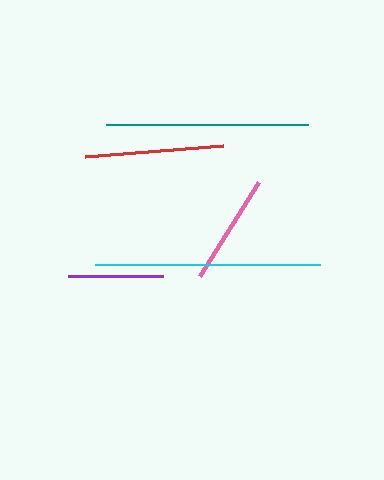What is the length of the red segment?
The red segment is approximately 139 pixels long.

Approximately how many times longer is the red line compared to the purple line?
The red line is approximately 1.4 times the length of the purple line.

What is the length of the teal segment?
The teal segment is approximately 202 pixels long.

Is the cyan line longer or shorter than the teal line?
The cyan line is longer than the teal line.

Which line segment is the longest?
The cyan line is the longest at approximately 225 pixels.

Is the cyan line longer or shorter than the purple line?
The cyan line is longer than the purple line.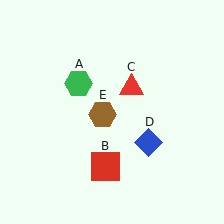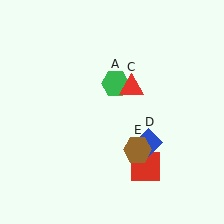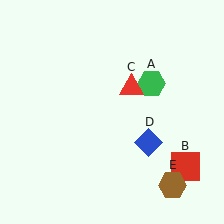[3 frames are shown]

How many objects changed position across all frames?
3 objects changed position: green hexagon (object A), red square (object B), brown hexagon (object E).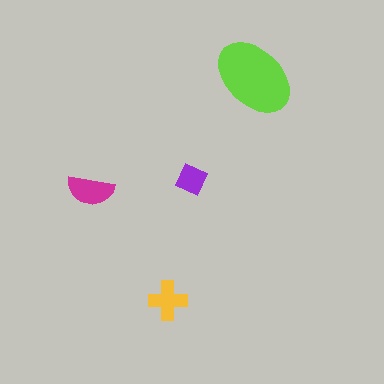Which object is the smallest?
The purple diamond.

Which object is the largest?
The lime ellipse.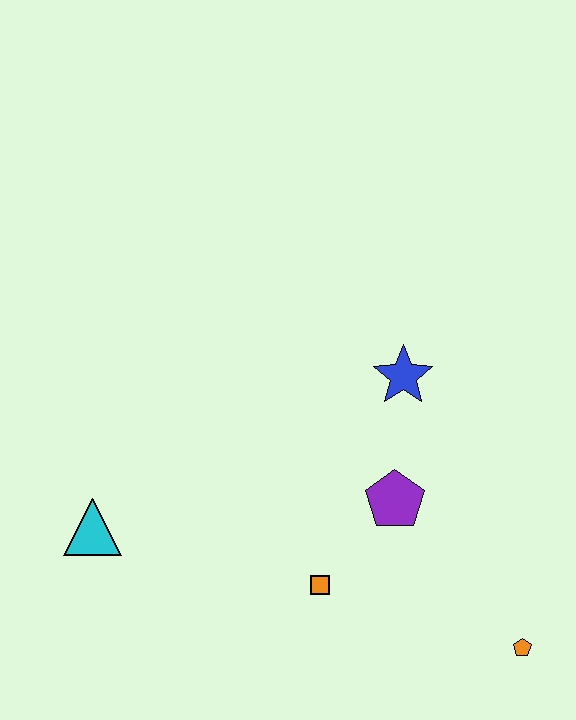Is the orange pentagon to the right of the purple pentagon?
Yes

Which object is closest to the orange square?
The purple pentagon is closest to the orange square.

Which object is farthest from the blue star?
The cyan triangle is farthest from the blue star.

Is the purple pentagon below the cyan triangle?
No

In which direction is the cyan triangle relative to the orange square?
The cyan triangle is to the left of the orange square.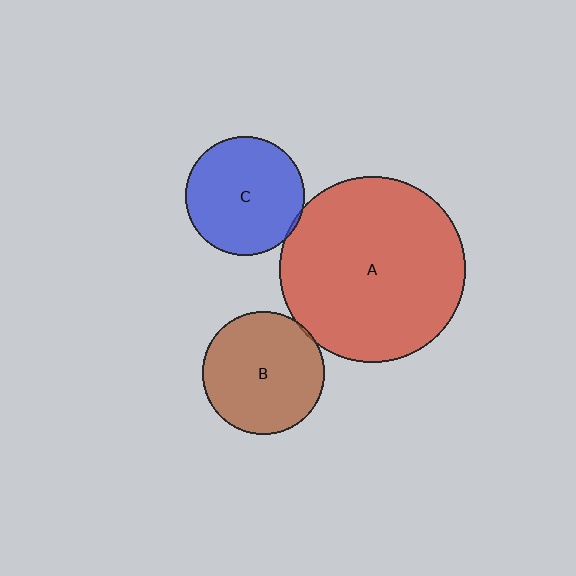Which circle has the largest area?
Circle A (red).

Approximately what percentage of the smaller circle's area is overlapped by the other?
Approximately 5%.